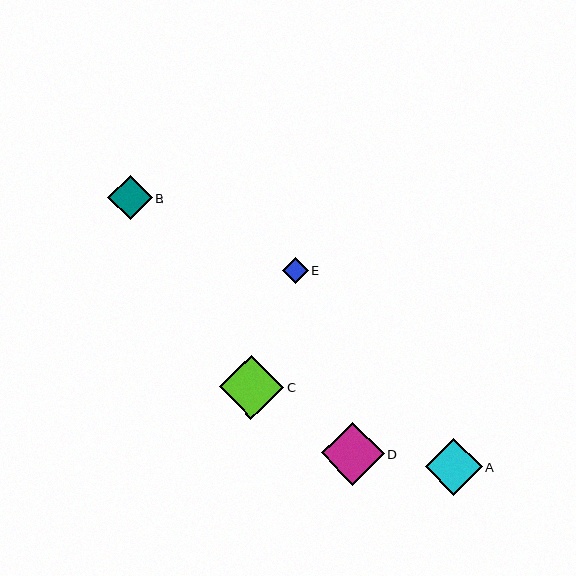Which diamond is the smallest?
Diamond E is the smallest with a size of approximately 26 pixels.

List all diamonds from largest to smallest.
From largest to smallest: C, D, A, B, E.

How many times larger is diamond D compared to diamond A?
Diamond D is approximately 1.1 times the size of diamond A.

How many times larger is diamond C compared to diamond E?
Diamond C is approximately 2.5 times the size of diamond E.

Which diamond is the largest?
Diamond C is the largest with a size of approximately 64 pixels.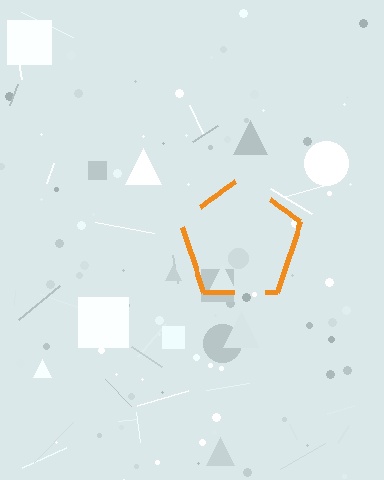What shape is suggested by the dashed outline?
The dashed outline suggests a pentagon.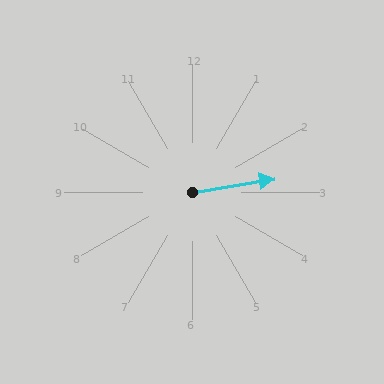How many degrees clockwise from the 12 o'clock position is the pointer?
Approximately 81 degrees.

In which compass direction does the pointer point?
East.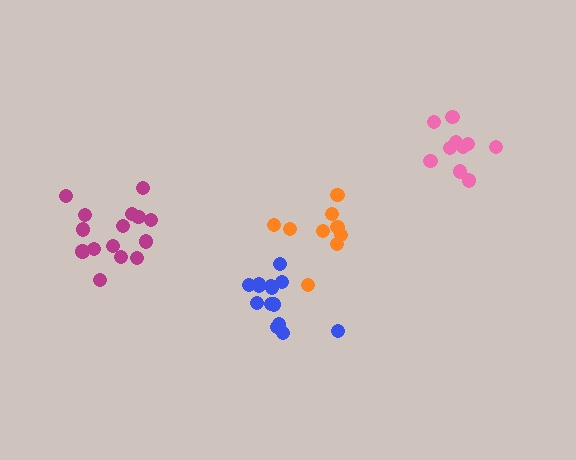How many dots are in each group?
Group 1: 10 dots, Group 2: 15 dots, Group 3: 9 dots, Group 4: 14 dots (48 total).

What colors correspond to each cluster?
The clusters are colored: pink, magenta, orange, blue.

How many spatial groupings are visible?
There are 4 spatial groupings.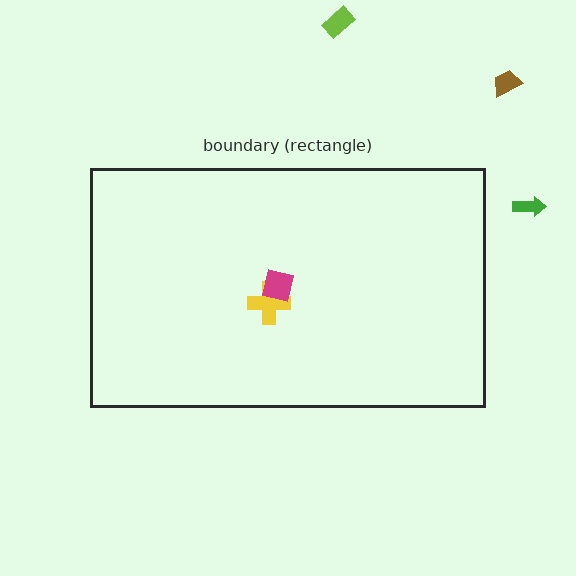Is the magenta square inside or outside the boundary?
Inside.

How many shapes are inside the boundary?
2 inside, 3 outside.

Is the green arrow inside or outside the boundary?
Outside.